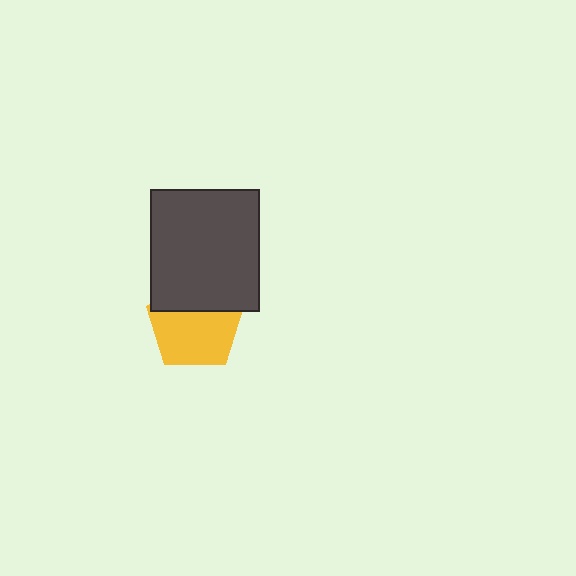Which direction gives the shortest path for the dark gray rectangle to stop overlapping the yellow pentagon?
Moving up gives the shortest separation.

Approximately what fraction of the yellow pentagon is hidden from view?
Roughly 34% of the yellow pentagon is hidden behind the dark gray rectangle.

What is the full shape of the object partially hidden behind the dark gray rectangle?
The partially hidden object is a yellow pentagon.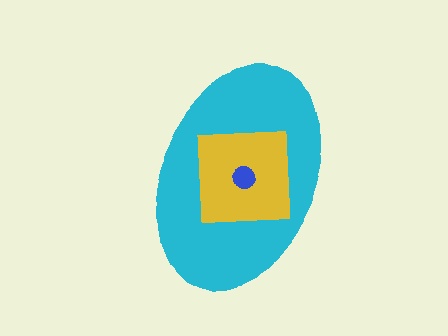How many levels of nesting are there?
3.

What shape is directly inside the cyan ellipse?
The yellow square.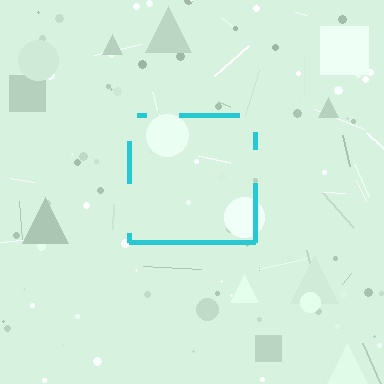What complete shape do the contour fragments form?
The contour fragments form a square.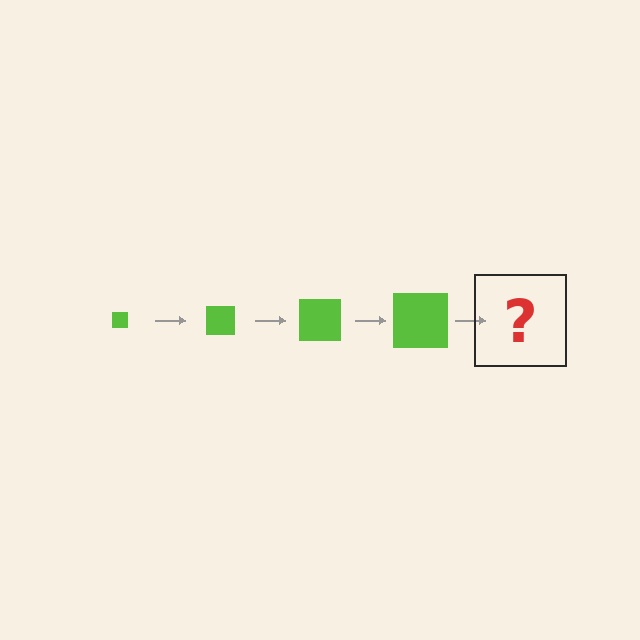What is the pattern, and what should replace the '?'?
The pattern is that the square gets progressively larger each step. The '?' should be a lime square, larger than the previous one.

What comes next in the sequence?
The next element should be a lime square, larger than the previous one.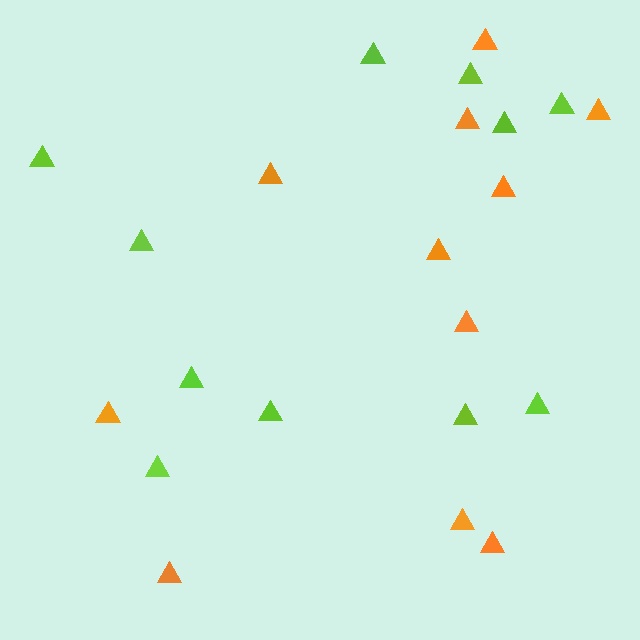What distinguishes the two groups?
There are 2 groups: one group of orange triangles (11) and one group of lime triangles (11).